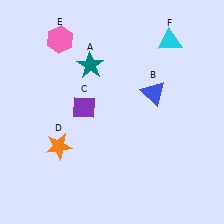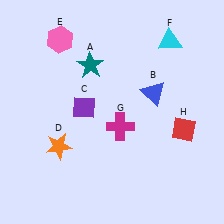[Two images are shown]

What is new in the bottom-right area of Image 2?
A red diamond (H) was added in the bottom-right area of Image 2.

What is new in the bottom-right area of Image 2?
A magenta cross (G) was added in the bottom-right area of Image 2.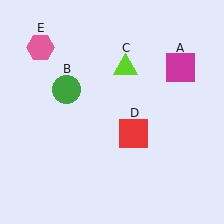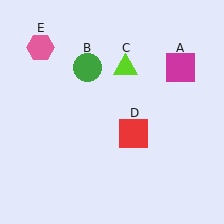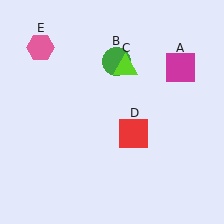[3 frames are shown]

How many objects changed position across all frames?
1 object changed position: green circle (object B).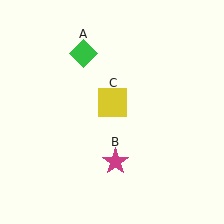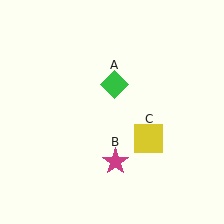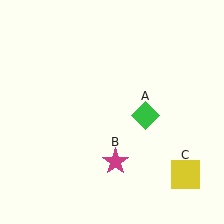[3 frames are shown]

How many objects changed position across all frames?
2 objects changed position: green diamond (object A), yellow square (object C).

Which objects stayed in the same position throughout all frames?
Magenta star (object B) remained stationary.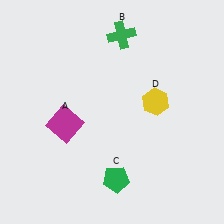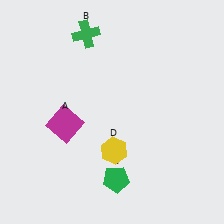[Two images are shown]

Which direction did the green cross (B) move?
The green cross (B) moved left.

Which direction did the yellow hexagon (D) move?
The yellow hexagon (D) moved down.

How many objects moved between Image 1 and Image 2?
2 objects moved between the two images.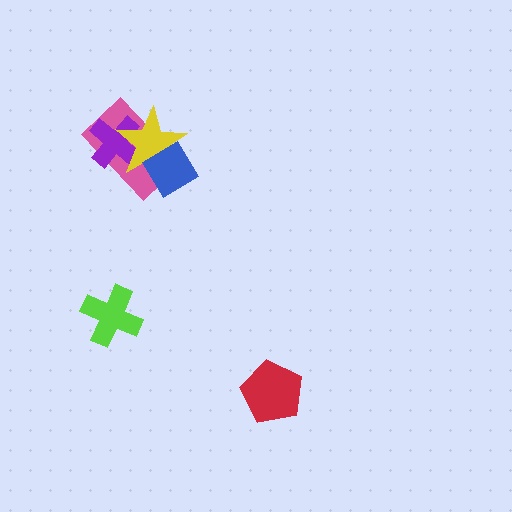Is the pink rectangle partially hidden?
Yes, it is partially covered by another shape.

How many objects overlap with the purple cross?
2 objects overlap with the purple cross.